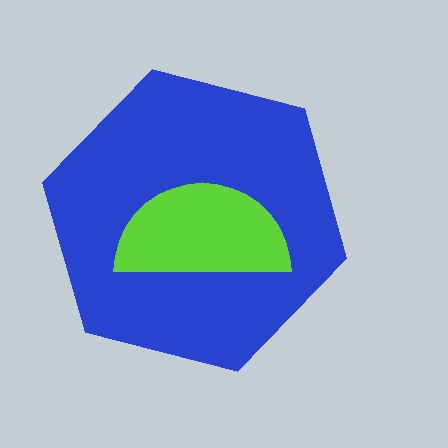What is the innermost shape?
The lime semicircle.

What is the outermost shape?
The blue hexagon.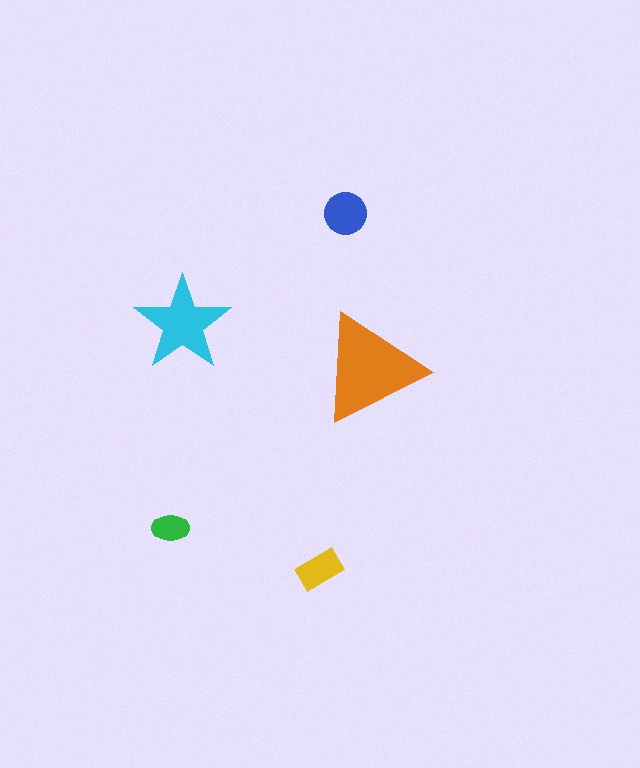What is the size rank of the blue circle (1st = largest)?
3rd.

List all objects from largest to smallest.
The orange triangle, the cyan star, the blue circle, the yellow rectangle, the green ellipse.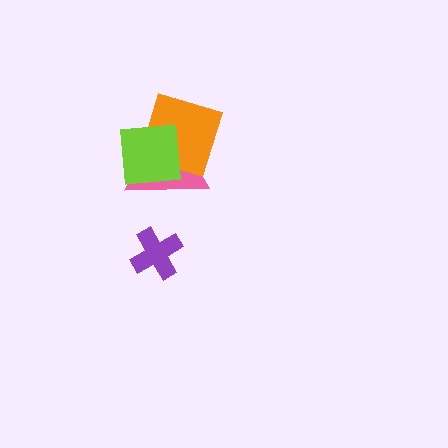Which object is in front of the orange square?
The lime square is in front of the orange square.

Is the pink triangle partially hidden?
Yes, it is partially covered by another shape.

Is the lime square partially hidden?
No, no other shape covers it.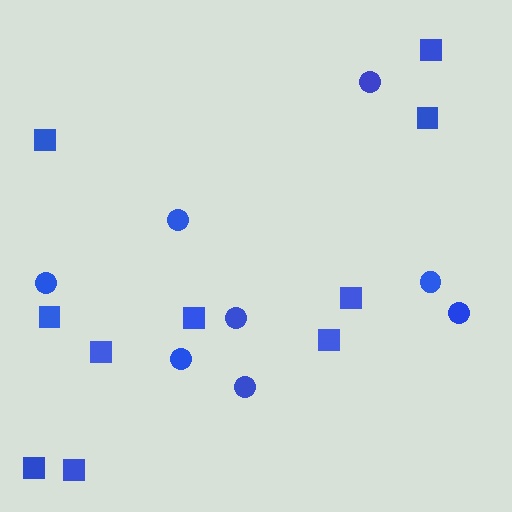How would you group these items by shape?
There are 2 groups: one group of squares (10) and one group of circles (8).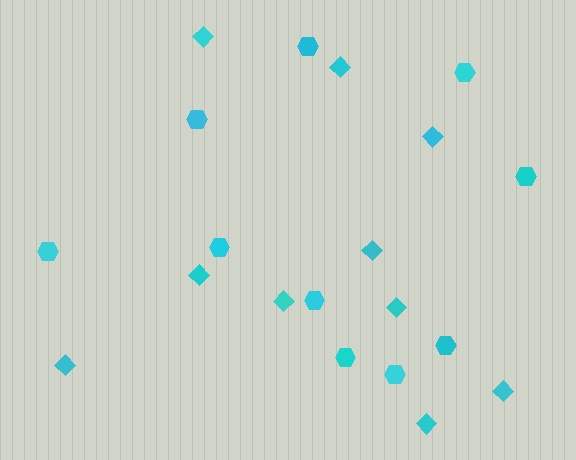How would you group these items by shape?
There are 2 groups: one group of hexagons (10) and one group of diamonds (10).